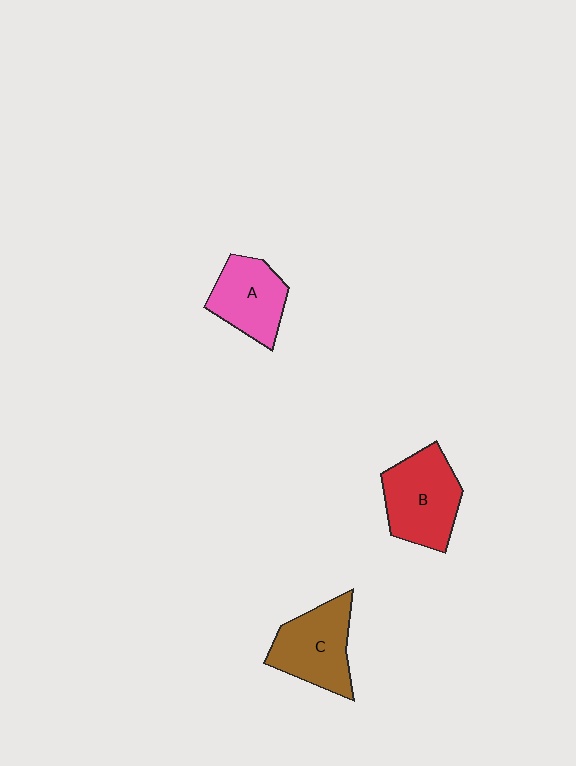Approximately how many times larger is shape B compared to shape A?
Approximately 1.2 times.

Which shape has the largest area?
Shape B (red).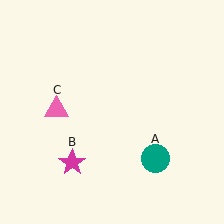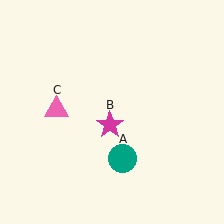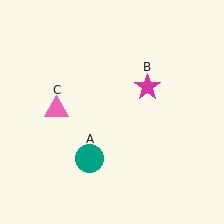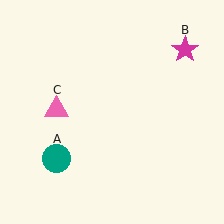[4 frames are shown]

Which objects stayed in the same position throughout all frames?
Pink triangle (object C) remained stationary.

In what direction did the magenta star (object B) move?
The magenta star (object B) moved up and to the right.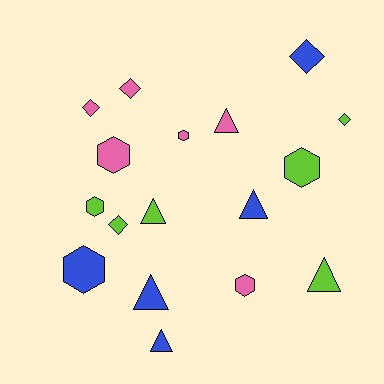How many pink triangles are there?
There is 1 pink triangle.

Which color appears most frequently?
Pink, with 6 objects.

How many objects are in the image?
There are 17 objects.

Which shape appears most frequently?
Hexagon, with 6 objects.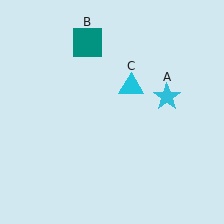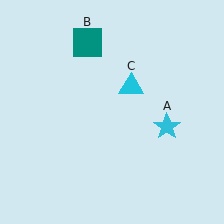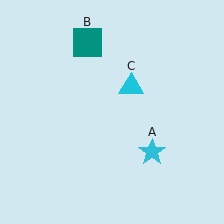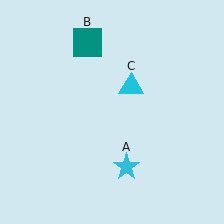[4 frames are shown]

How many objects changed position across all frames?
1 object changed position: cyan star (object A).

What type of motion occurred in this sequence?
The cyan star (object A) rotated clockwise around the center of the scene.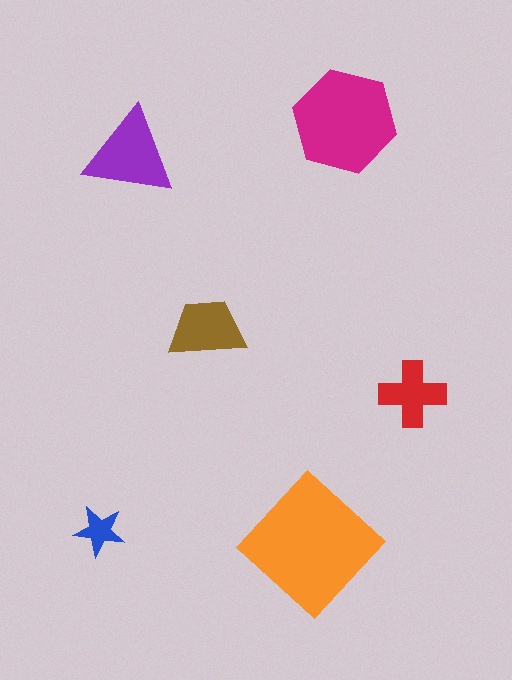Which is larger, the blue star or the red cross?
The red cross.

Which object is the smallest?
The blue star.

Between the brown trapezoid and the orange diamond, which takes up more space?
The orange diamond.